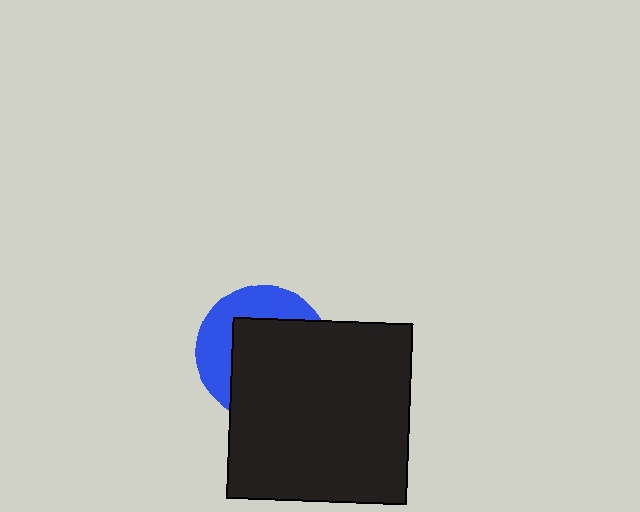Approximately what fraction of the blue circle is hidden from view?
Roughly 62% of the blue circle is hidden behind the black square.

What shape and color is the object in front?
The object in front is a black square.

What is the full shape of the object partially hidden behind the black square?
The partially hidden object is a blue circle.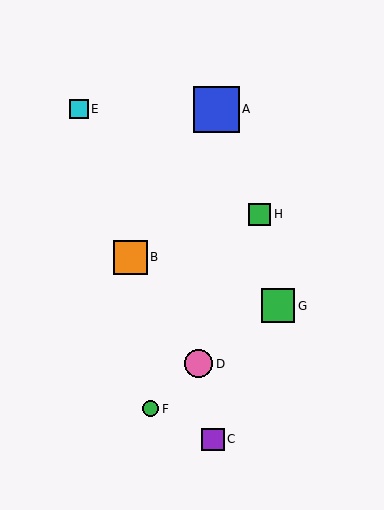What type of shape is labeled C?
Shape C is a purple square.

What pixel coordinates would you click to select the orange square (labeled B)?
Click at (130, 257) to select the orange square B.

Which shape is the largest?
The blue square (labeled A) is the largest.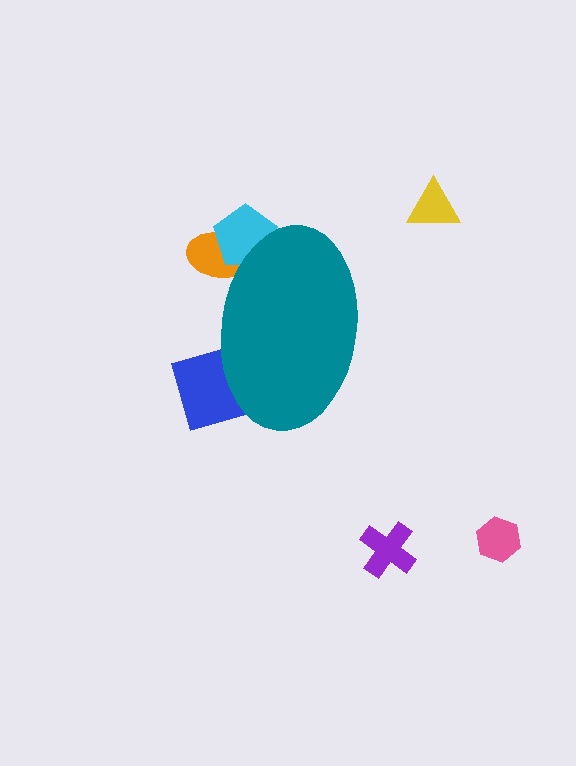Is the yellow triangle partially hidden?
No, the yellow triangle is fully visible.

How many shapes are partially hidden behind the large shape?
3 shapes are partially hidden.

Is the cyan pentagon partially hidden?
Yes, the cyan pentagon is partially hidden behind the teal ellipse.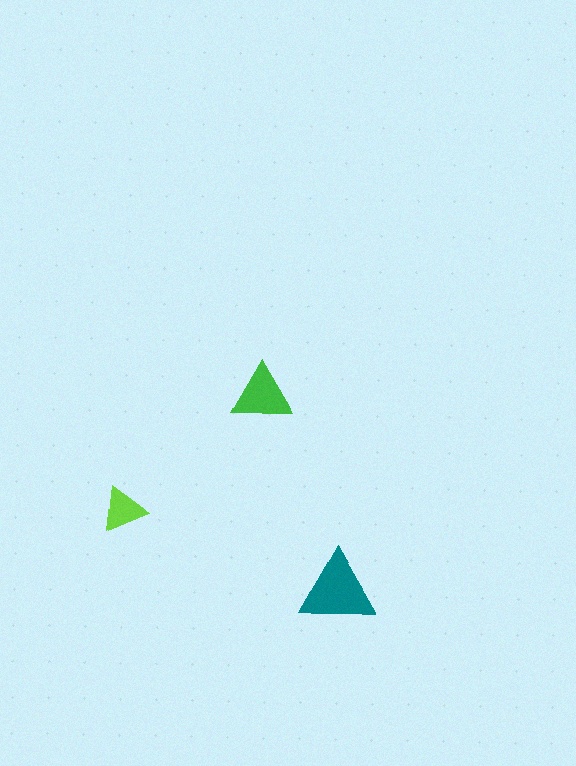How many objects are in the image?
There are 3 objects in the image.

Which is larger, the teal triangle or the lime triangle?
The teal one.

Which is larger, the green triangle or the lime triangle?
The green one.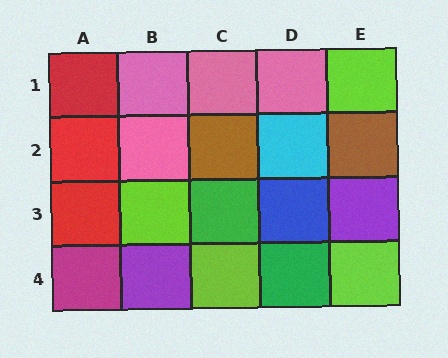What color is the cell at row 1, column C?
Pink.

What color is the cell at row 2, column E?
Brown.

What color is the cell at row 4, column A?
Magenta.